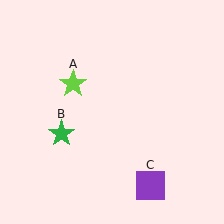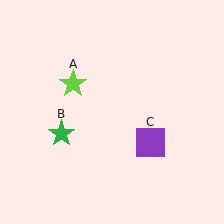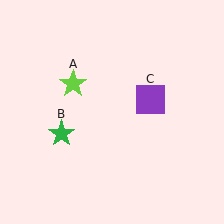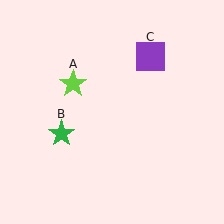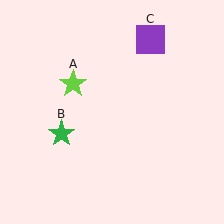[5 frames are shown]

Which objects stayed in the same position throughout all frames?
Lime star (object A) and green star (object B) remained stationary.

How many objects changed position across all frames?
1 object changed position: purple square (object C).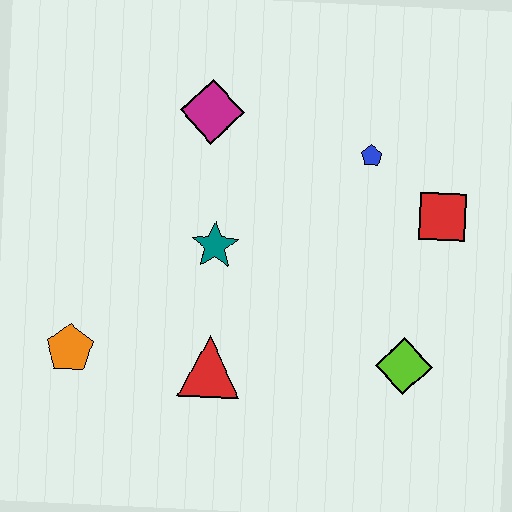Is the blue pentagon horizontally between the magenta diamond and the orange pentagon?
No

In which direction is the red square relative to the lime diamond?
The red square is above the lime diamond.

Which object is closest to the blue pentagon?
The red square is closest to the blue pentagon.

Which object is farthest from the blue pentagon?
The orange pentagon is farthest from the blue pentagon.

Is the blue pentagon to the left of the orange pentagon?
No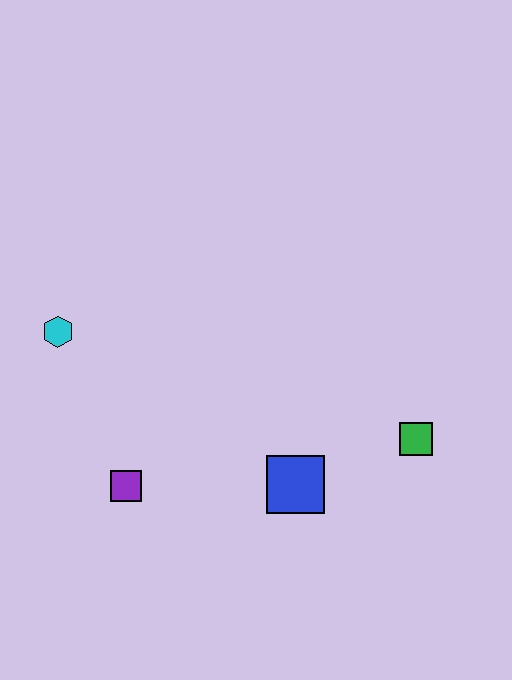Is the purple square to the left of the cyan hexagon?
No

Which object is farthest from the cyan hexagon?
The green square is farthest from the cyan hexagon.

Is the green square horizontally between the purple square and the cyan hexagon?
No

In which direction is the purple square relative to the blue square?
The purple square is to the left of the blue square.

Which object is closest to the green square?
The blue square is closest to the green square.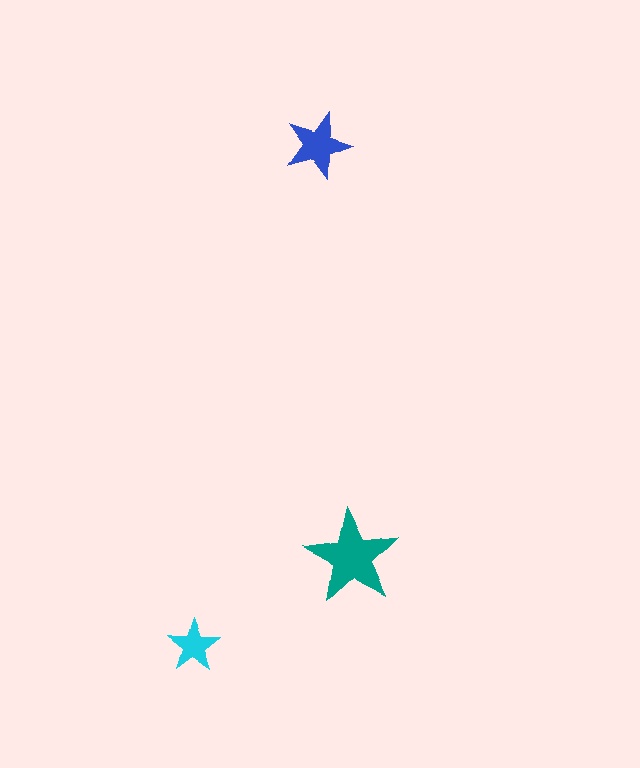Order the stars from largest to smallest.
the teal one, the blue one, the cyan one.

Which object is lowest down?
The cyan star is bottommost.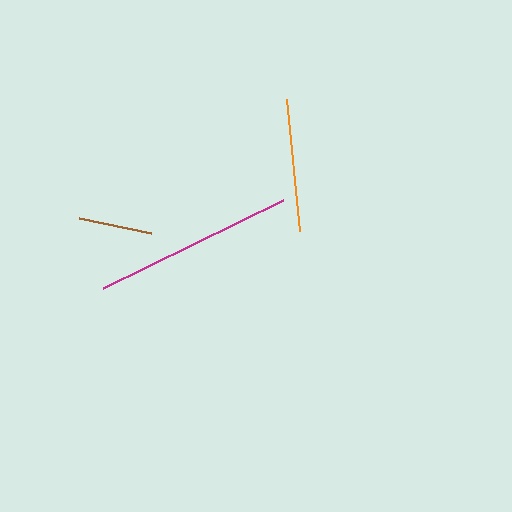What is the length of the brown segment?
The brown segment is approximately 74 pixels long.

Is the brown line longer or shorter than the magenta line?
The magenta line is longer than the brown line.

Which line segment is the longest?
The magenta line is the longest at approximately 201 pixels.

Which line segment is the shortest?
The brown line is the shortest at approximately 74 pixels.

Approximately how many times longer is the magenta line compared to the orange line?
The magenta line is approximately 1.5 times the length of the orange line.